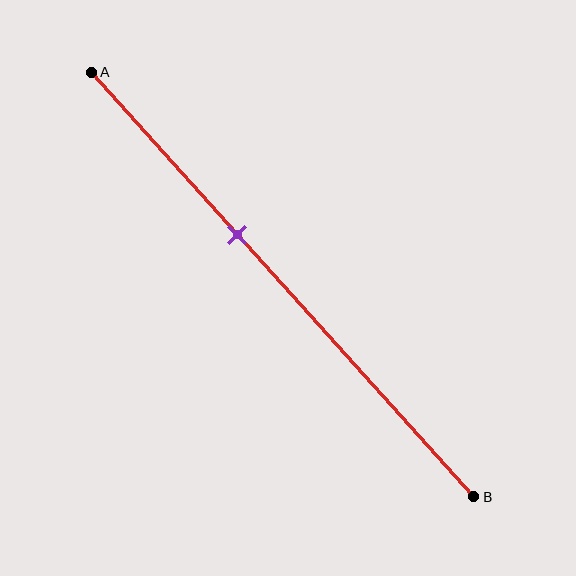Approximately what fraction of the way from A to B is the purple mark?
The purple mark is approximately 40% of the way from A to B.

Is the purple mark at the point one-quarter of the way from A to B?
No, the mark is at about 40% from A, not at the 25% one-quarter point.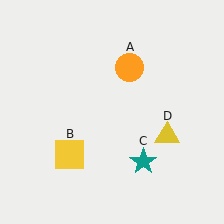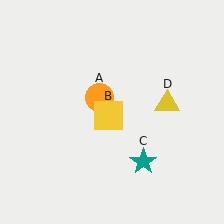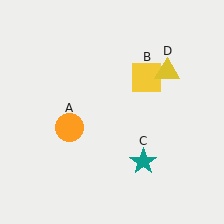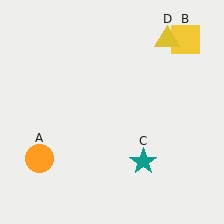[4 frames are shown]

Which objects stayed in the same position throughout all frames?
Teal star (object C) remained stationary.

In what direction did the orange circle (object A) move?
The orange circle (object A) moved down and to the left.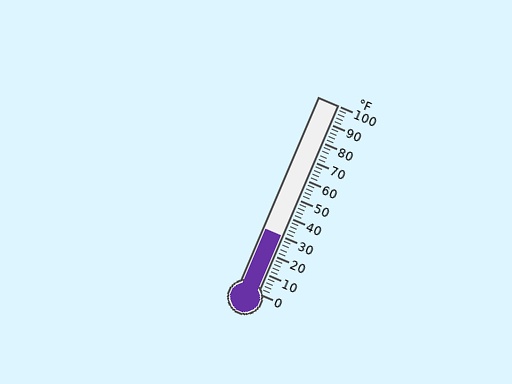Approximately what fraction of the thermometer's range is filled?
The thermometer is filled to approximately 30% of its range.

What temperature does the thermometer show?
The thermometer shows approximately 30°F.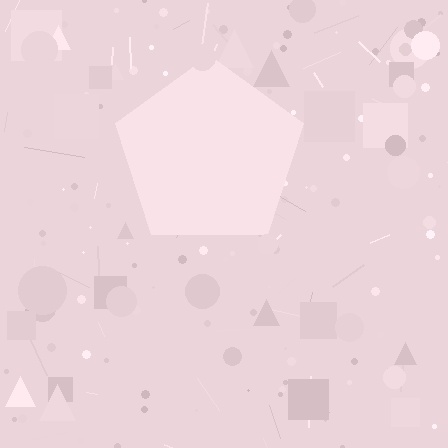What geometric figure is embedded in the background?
A pentagon is embedded in the background.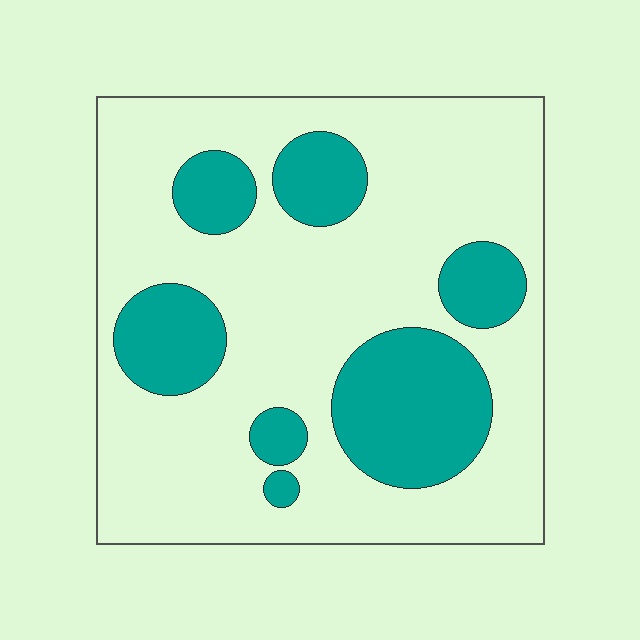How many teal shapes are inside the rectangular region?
7.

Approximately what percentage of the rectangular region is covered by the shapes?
Approximately 25%.